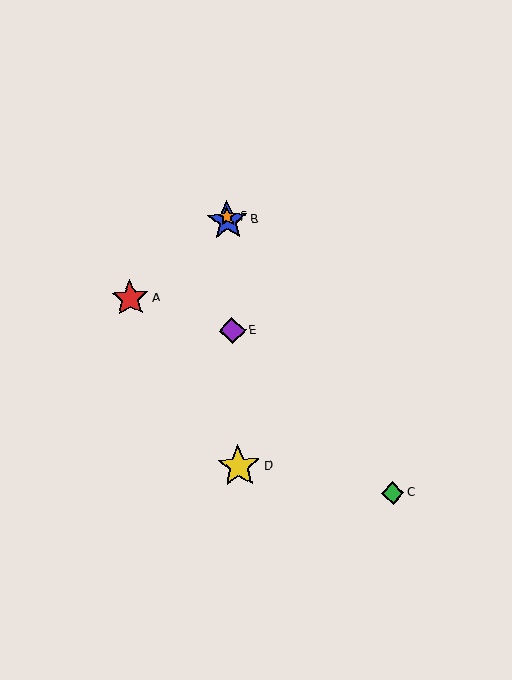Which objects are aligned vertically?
Objects B, D, E, F are aligned vertically.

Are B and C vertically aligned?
No, B is at x≈227 and C is at x≈393.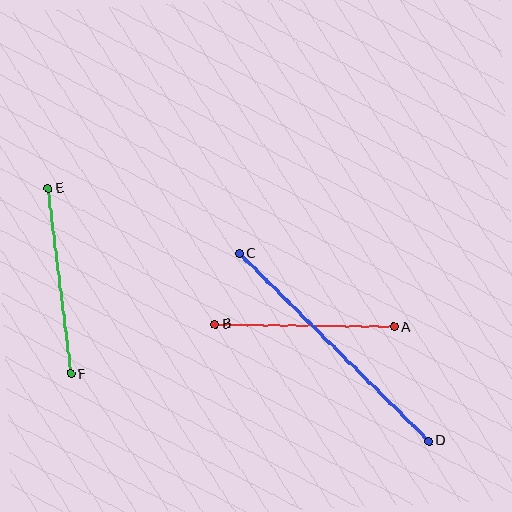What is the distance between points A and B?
The distance is approximately 179 pixels.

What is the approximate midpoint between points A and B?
The midpoint is at approximately (304, 326) pixels.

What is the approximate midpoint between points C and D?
The midpoint is at approximately (334, 347) pixels.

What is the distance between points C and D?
The distance is approximately 266 pixels.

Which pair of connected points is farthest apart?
Points C and D are farthest apart.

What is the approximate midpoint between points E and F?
The midpoint is at approximately (60, 281) pixels.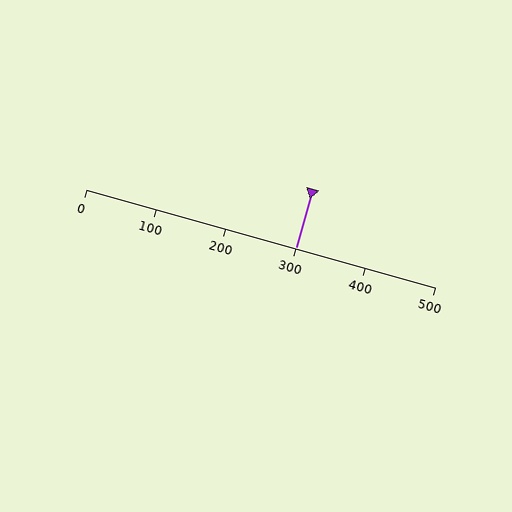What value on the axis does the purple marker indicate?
The marker indicates approximately 300.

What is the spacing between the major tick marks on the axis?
The major ticks are spaced 100 apart.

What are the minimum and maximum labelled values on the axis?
The axis runs from 0 to 500.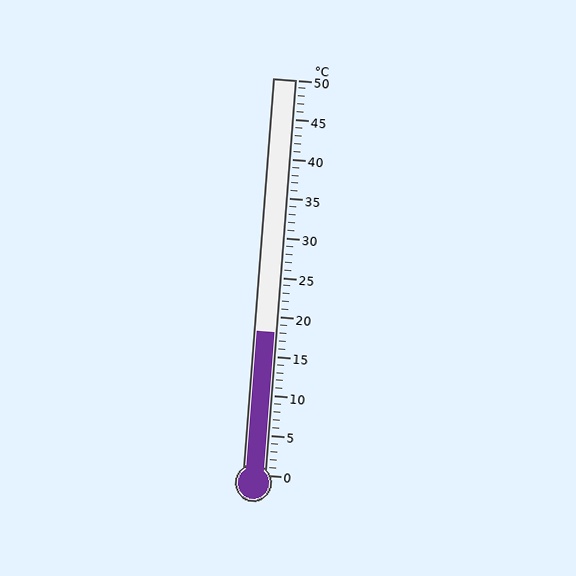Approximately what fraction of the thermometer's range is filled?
The thermometer is filled to approximately 35% of its range.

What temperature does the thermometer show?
The thermometer shows approximately 18°C.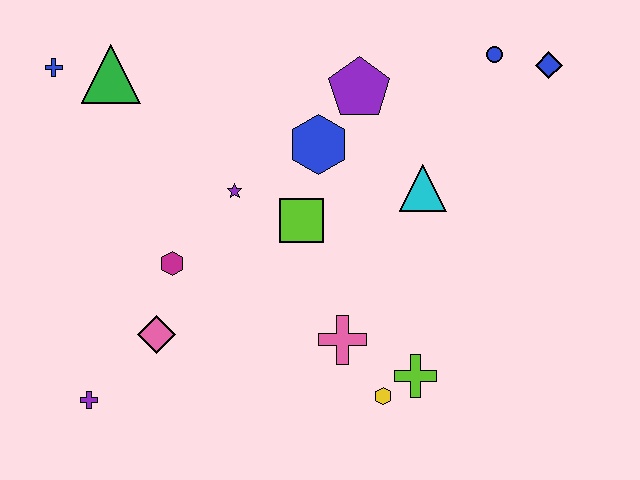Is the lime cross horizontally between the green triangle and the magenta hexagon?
No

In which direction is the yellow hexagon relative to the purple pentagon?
The yellow hexagon is below the purple pentagon.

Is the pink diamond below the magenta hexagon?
Yes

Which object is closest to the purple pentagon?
The blue hexagon is closest to the purple pentagon.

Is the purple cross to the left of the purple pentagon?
Yes